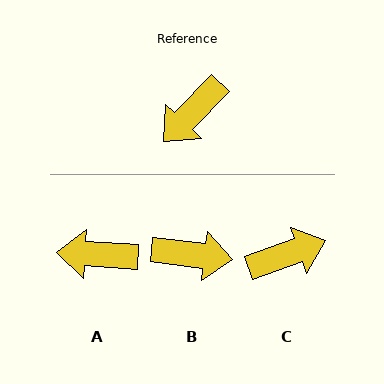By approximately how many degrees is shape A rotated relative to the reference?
Approximately 49 degrees clockwise.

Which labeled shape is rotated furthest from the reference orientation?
C, about 153 degrees away.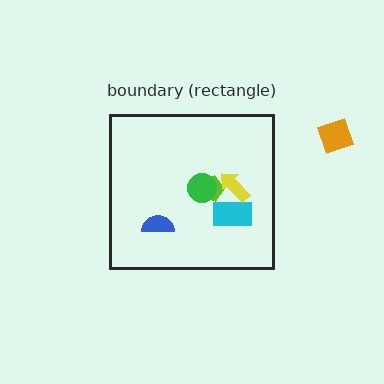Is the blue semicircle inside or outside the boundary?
Inside.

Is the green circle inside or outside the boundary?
Inside.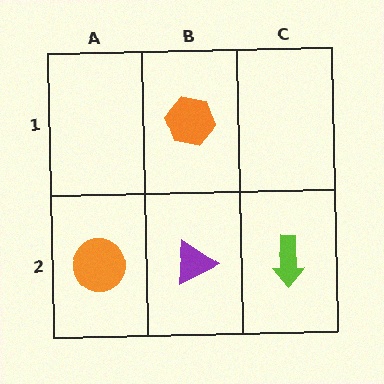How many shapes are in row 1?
1 shape.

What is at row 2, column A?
An orange circle.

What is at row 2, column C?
A lime arrow.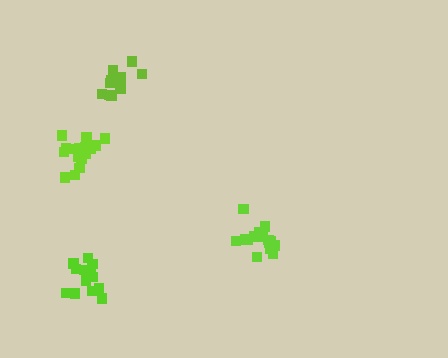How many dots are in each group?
Group 1: 13 dots, Group 2: 17 dots, Group 3: 18 dots, Group 4: 12 dots (60 total).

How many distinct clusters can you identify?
There are 4 distinct clusters.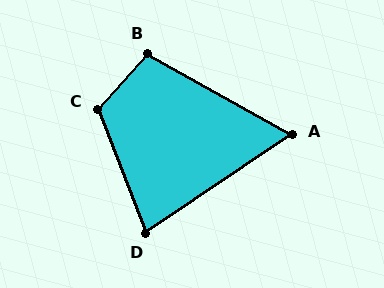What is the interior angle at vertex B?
Approximately 103 degrees (obtuse).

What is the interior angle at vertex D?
Approximately 77 degrees (acute).